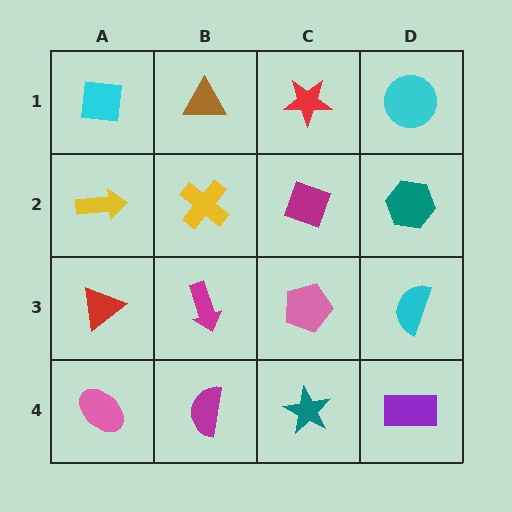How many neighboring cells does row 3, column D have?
3.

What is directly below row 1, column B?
A yellow cross.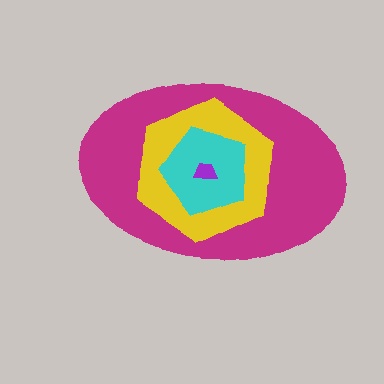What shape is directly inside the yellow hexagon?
The cyan pentagon.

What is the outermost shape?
The magenta ellipse.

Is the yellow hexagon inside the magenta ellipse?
Yes.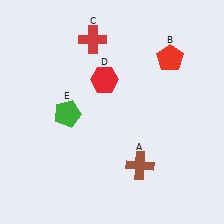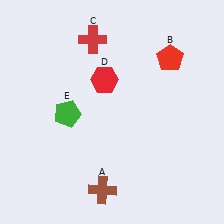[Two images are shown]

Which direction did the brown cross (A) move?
The brown cross (A) moved left.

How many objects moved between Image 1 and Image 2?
1 object moved between the two images.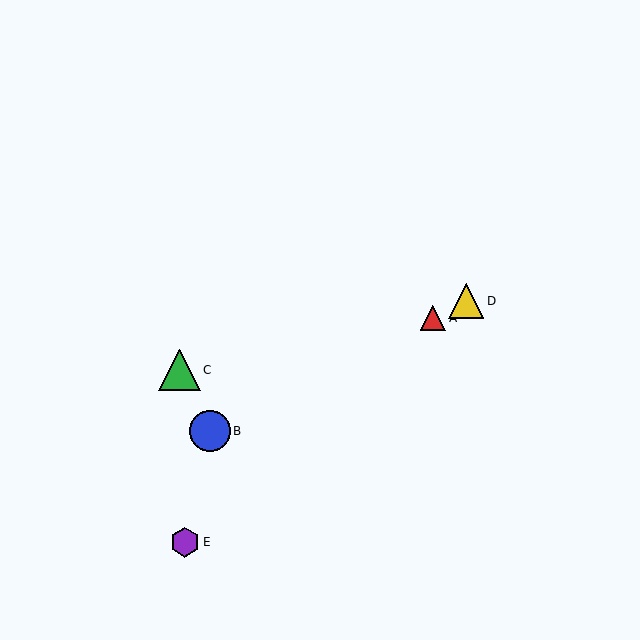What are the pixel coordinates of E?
Object E is at (185, 542).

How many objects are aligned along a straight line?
3 objects (A, B, D) are aligned along a straight line.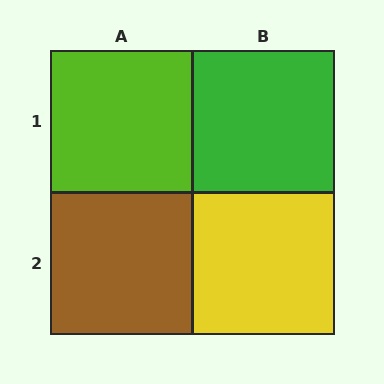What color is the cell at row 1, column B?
Green.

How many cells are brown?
1 cell is brown.